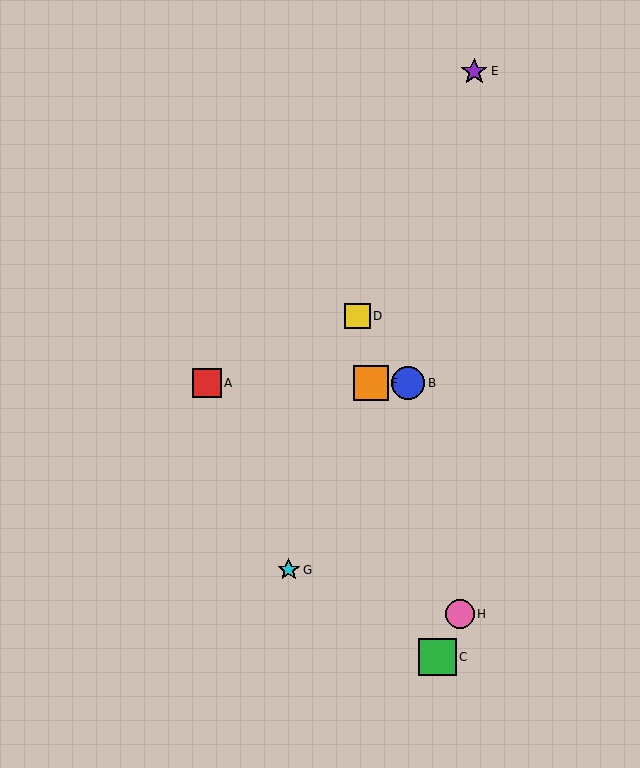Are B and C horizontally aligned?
No, B is at y≈383 and C is at y≈657.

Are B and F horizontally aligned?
Yes, both are at y≈383.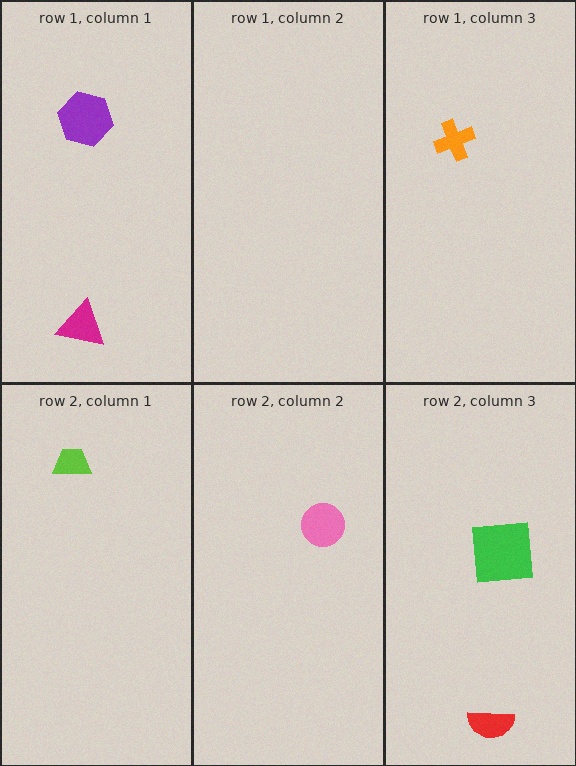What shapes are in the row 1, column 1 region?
The magenta triangle, the purple hexagon.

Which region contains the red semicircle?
The row 2, column 3 region.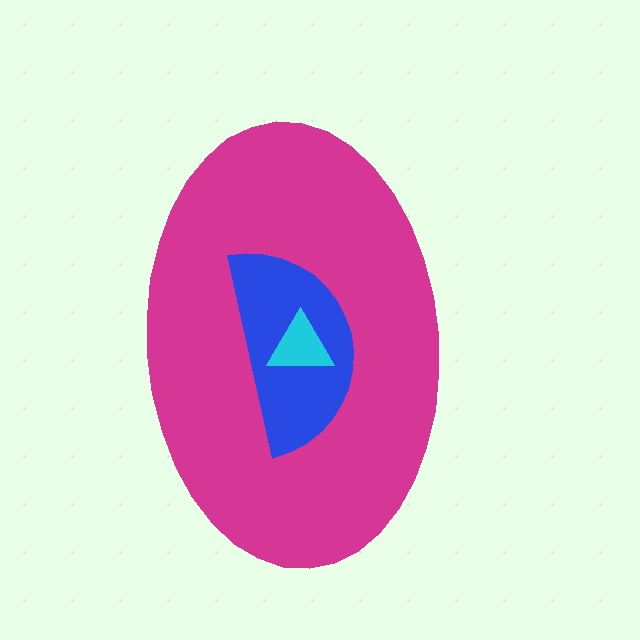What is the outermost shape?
The magenta ellipse.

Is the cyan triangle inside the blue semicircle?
Yes.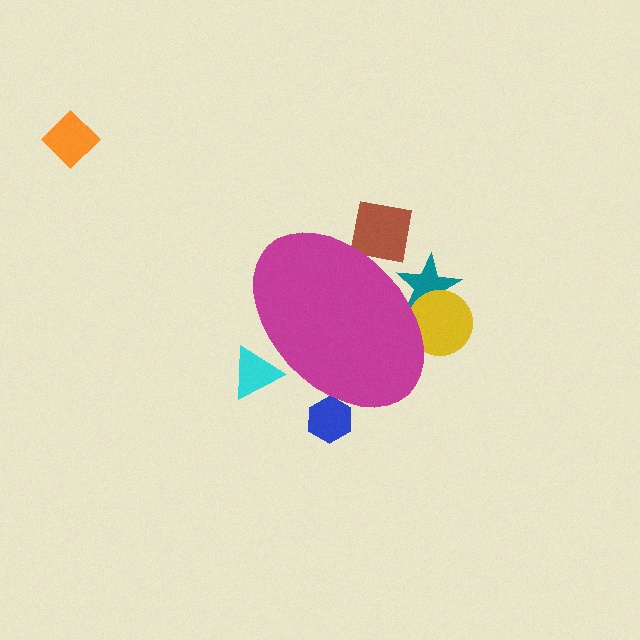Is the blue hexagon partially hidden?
Yes, the blue hexagon is partially hidden behind the magenta ellipse.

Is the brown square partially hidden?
Yes, the brown square is partially hidden behind the magenta ellipse.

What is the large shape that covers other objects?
A magenta ellipse.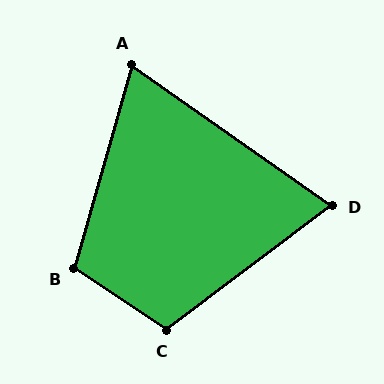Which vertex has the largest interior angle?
C, at approximately 109 degrees.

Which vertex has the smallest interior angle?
A, at approximately 71 degrees.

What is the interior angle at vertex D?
Approximately 72 degrees (acute).